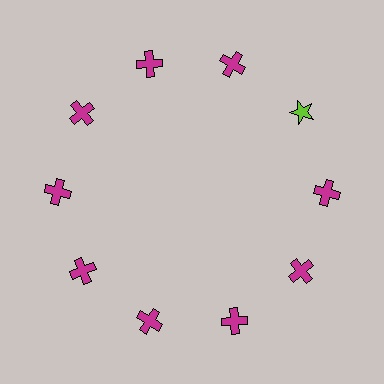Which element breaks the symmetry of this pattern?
The lime star at roughly the 2 o'clock position breaks the symmetry. All other shapes are magenta crosses.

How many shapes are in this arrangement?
There are 10 shapes arranged in a ring pattern.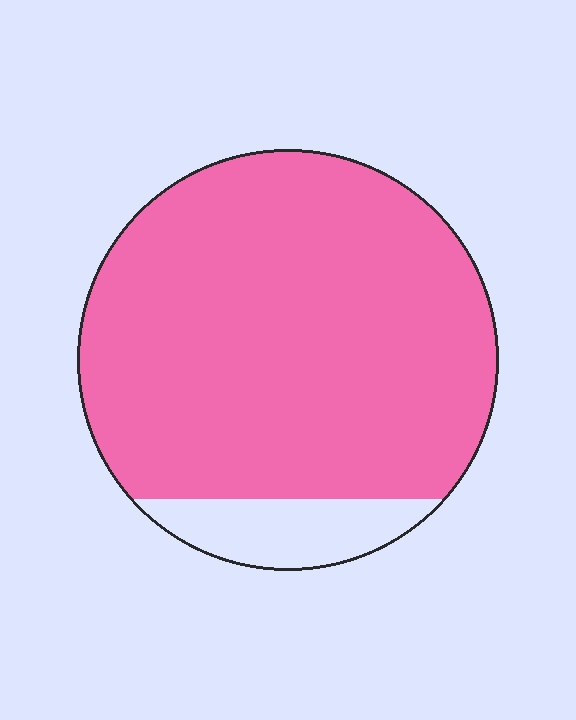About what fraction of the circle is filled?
About seven eighths (7/8).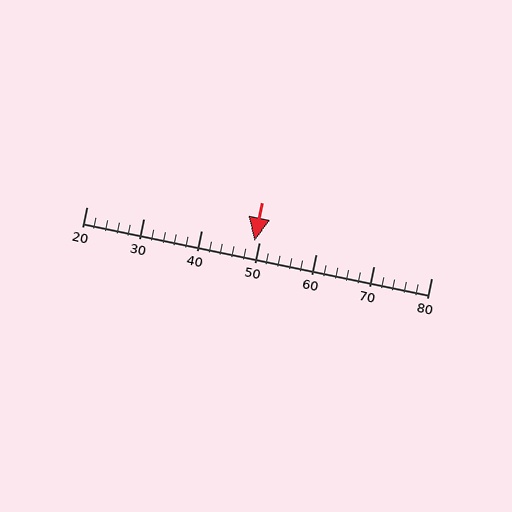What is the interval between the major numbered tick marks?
The major tick marks are spaced 10 units apart.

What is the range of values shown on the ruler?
The ruler shows values from 20 to 80.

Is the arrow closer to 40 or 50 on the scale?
The arrow is closer to 50.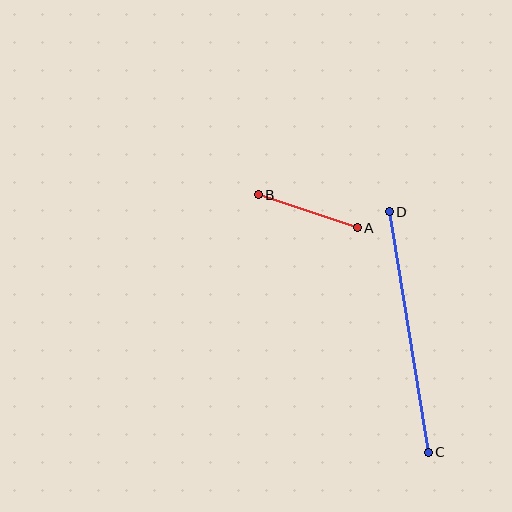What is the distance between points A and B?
The distance is approximately 104 pixels.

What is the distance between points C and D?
The distance is approximately 244 pixels.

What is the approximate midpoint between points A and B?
The midpoint is at approximately (308, 211) pixels.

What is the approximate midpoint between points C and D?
The midpoint is at approximately (409, 332) pixels.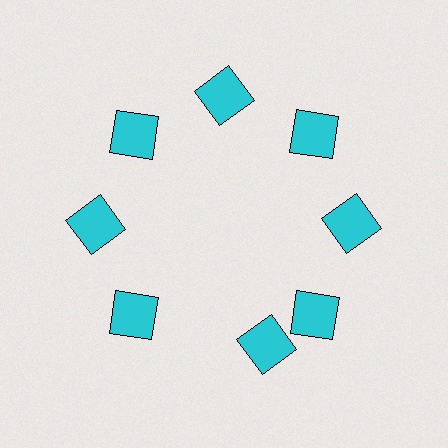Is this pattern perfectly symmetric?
No. The 8 cyan squares are arranged in a ring, but one element near the 6 o'clock position is rotated out of alignment along the ring, breaking the 8-fold rotational symmetry.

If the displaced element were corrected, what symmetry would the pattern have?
It would have 8-fold rotational symmetry — the pattern would map onto itself every 45 degrees.